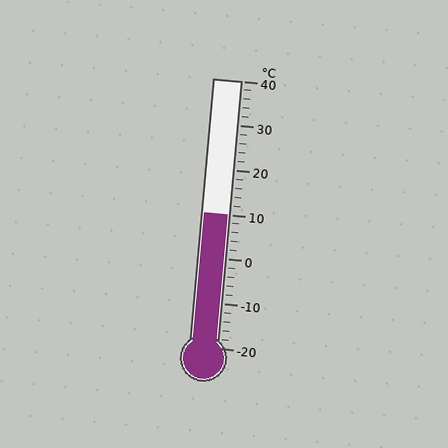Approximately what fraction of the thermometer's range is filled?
The thermometer is filled to approximately 50% of its range.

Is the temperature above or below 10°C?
The temperature is at 10°C.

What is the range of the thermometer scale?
The thermometer scale ranges from -20°C to 40°C.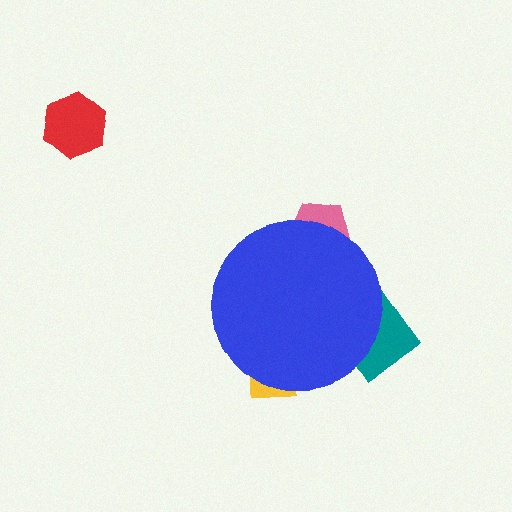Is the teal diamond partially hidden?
Yes, the teal diamond is partially hidden behind the blue circle.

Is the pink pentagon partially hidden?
Yes, the pink pentagon is partially hidden behind the blue circle.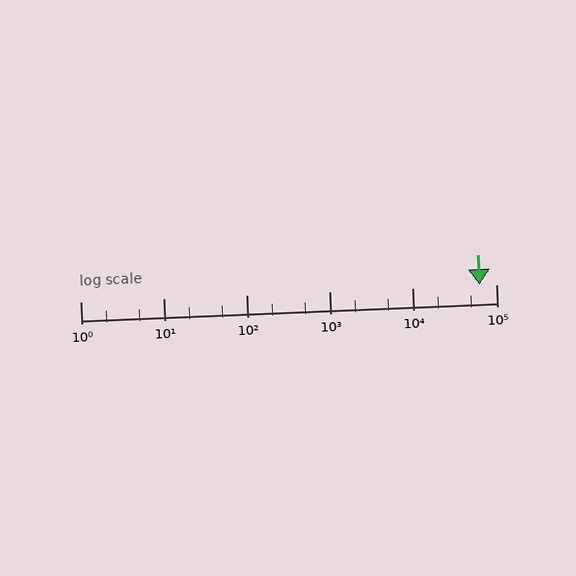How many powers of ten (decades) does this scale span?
The scale spans 5 decades, from 1 to 100000.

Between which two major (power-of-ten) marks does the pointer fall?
The pointer is between 10000 and 100000.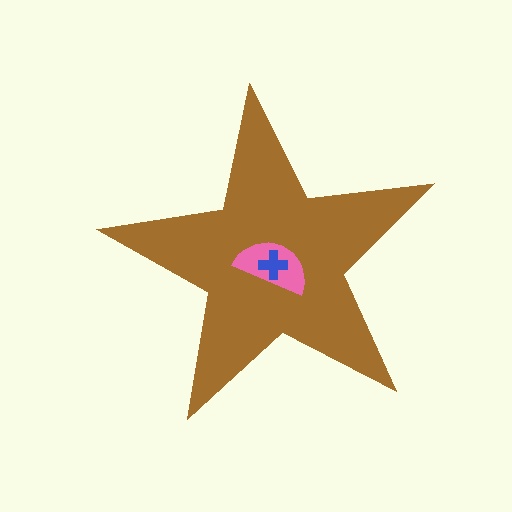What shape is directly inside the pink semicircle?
The blue cross.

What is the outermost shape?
The brown star.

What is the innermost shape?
The blue cross.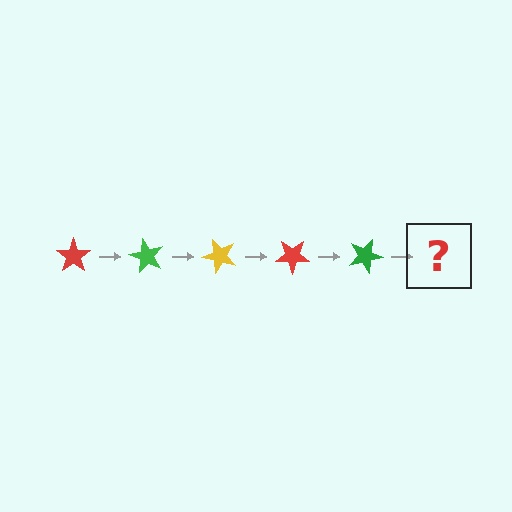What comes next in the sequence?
The next element should be a yellow star, rotated 300 degrees from the start.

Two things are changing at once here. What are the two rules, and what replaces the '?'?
The two rules are that it rotates 60 degrees each step and the color cycles through red, green, and yellow. The '?' should be a yellow star, rotated 300 degrees from the start.